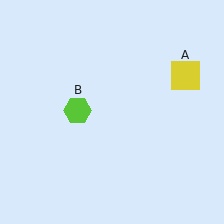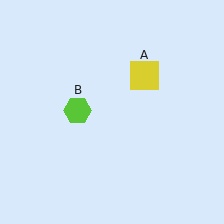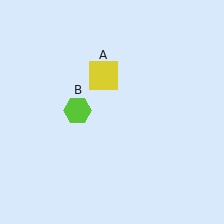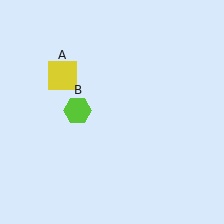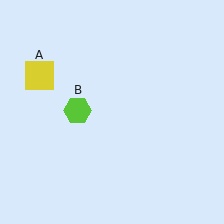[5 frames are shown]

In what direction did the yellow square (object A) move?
The yellow square (object A) moved left.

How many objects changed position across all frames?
1 object changed position: yellow square (object A).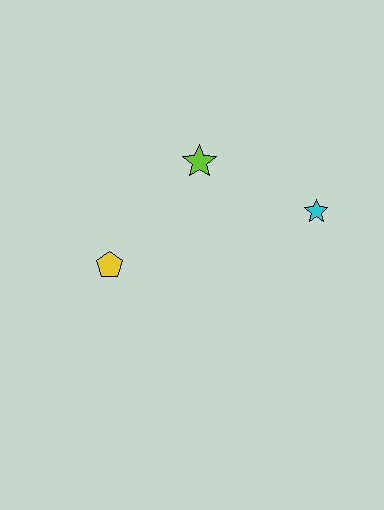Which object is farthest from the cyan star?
The yellow pentagon is farthest from the cyan star.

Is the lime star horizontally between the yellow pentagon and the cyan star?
Yes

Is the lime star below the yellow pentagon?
No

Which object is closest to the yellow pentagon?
The lime star is closest to the yellow pentagon.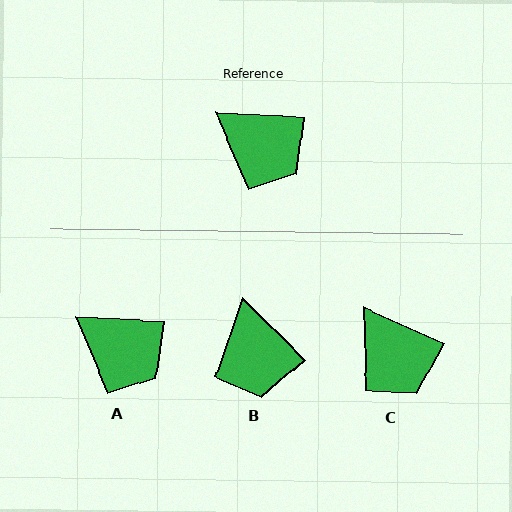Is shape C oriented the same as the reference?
No, it is off by about 21 degrees.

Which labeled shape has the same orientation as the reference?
A.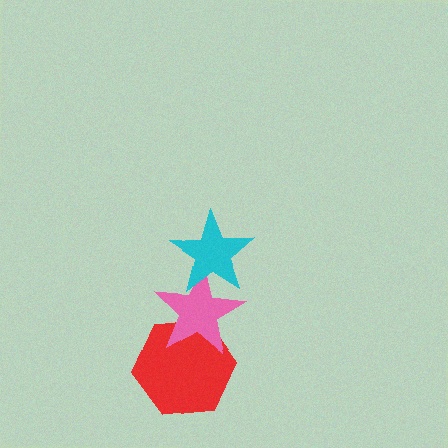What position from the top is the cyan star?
The cyan star is 1st from the top.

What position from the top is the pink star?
The pink star is 2nd from the top.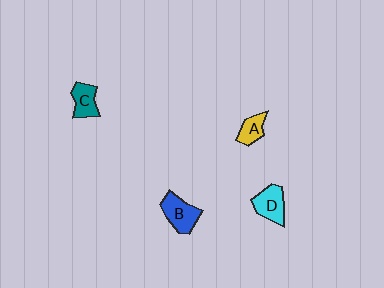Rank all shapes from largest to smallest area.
From largest to smallest: B (blue), D (cyan), C (teal), A (yellow).